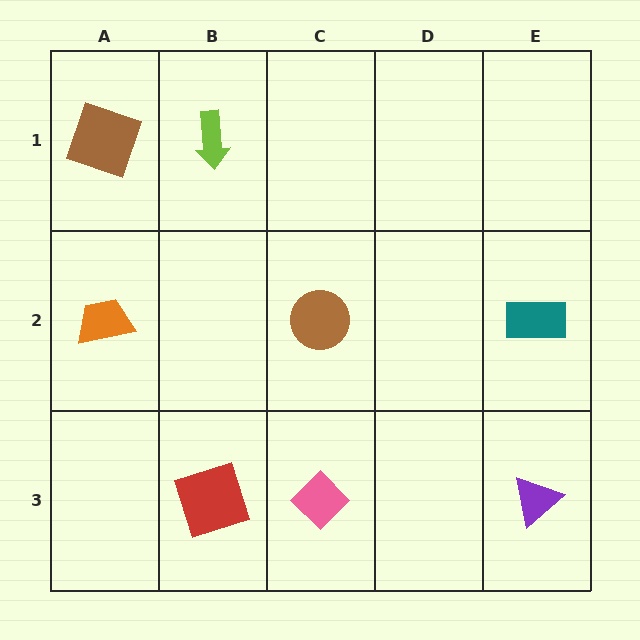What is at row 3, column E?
A purple triangle.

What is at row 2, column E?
A teal rectangle.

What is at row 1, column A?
A brown square.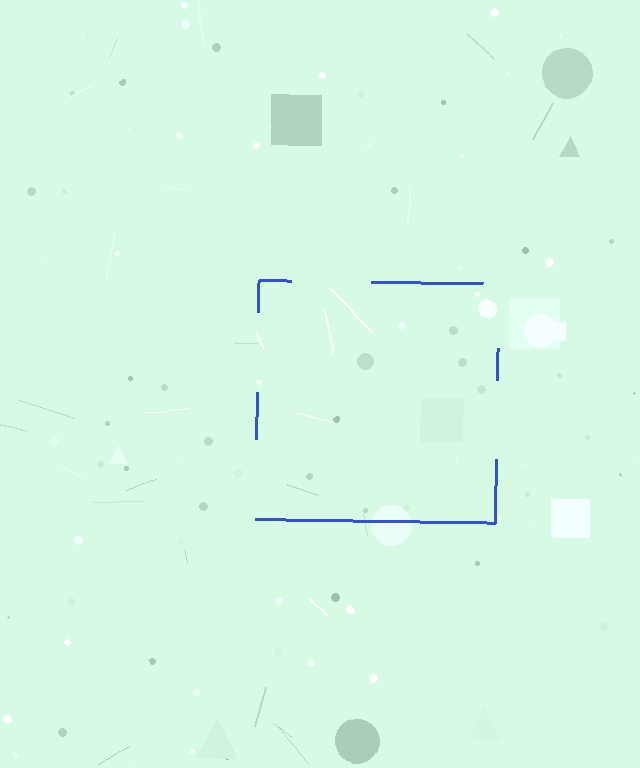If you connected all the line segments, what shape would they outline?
They would outline a square.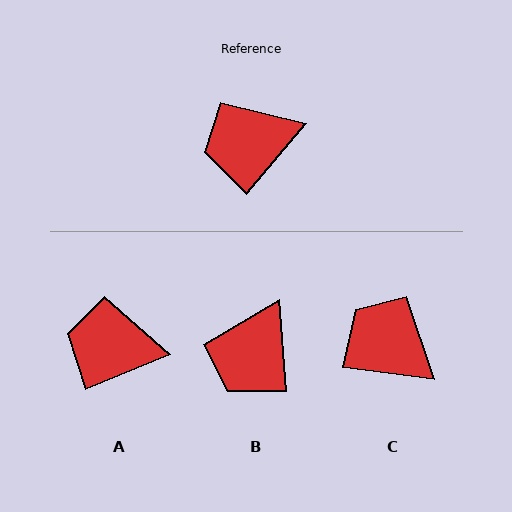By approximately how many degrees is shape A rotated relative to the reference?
Approximately 28 degrees clockwise.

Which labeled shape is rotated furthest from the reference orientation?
C, about 58 degrees away.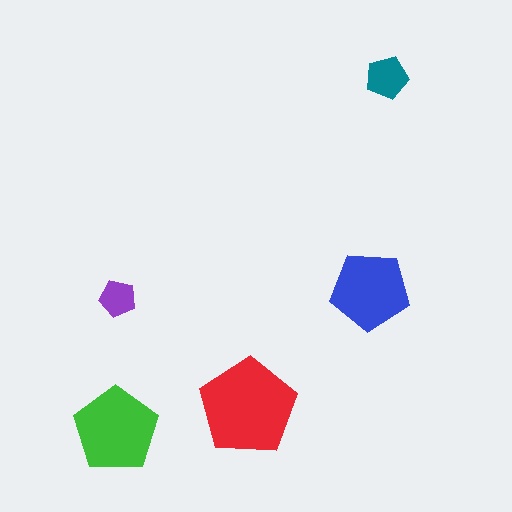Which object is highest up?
The teal pentagon is topmost.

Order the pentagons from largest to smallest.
the red one, the green one, the blue one, the teal one, the purple one.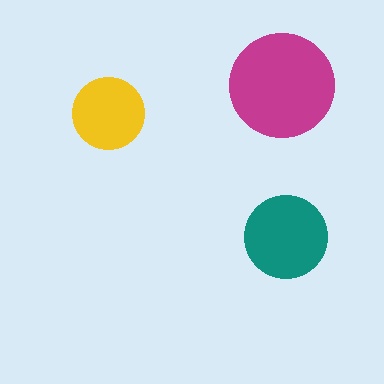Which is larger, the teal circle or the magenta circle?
The magenta one.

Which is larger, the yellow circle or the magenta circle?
The magenta one.